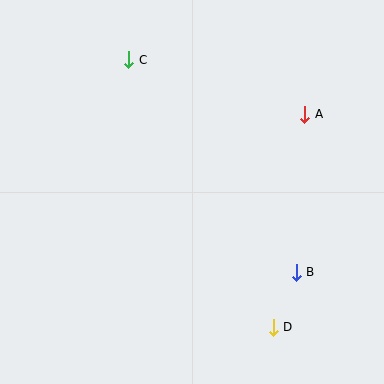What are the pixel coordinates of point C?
Point C is at (129, 60).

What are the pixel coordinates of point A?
Point A is at (305, 114).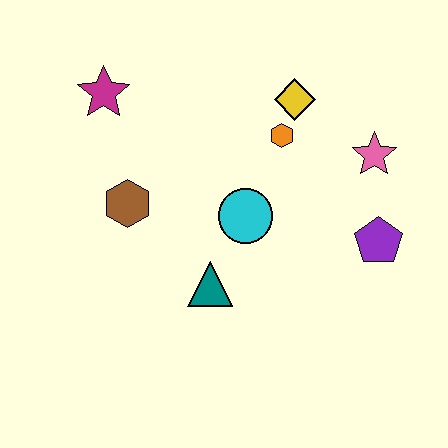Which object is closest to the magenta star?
The brown hexagon is closest to the magenta star.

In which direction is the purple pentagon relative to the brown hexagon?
The purple pentagon is to the right of the brown hexagon.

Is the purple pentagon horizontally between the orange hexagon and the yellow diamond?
No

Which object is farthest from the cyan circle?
The magenta star is farthest from the cyan circle.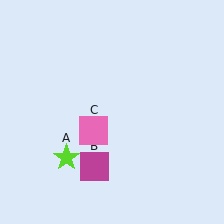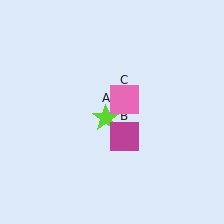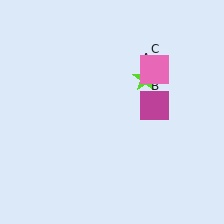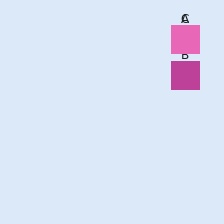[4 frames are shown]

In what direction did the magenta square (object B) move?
The magenta square (object B) moved up and to the right.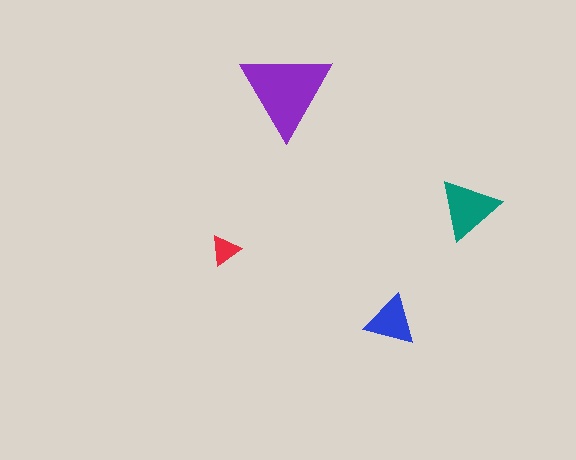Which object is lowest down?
The blue triangle is bottommost.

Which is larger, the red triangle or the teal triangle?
The teal one.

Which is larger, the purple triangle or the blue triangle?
The purple one.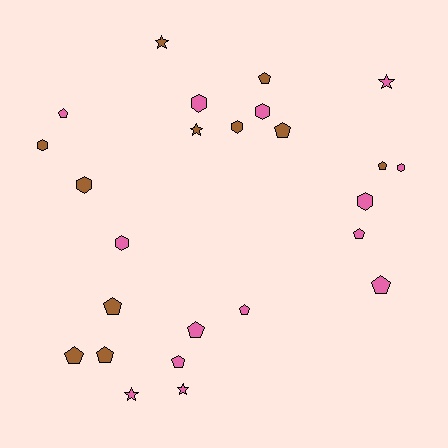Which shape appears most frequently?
Pentagon, with 12 objects.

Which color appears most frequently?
Pink, with 14 objects.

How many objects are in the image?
There are 25 objects.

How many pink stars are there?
There are 3 pink stars.